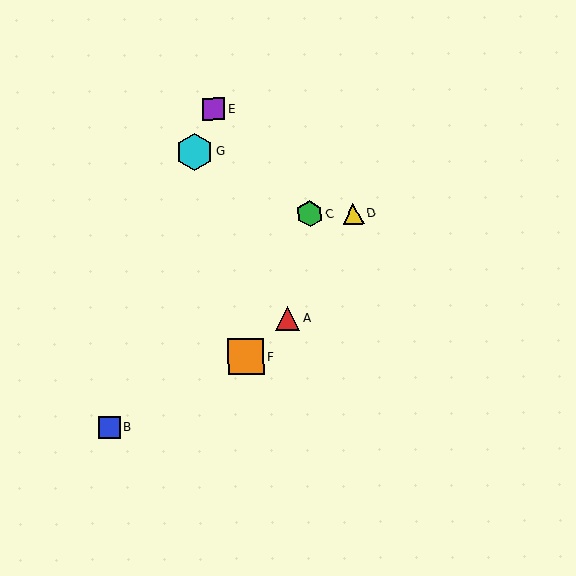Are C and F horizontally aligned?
No, C is at y≈214 and F is at y≈357.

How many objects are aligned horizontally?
2 objects (C, D) are aligned horizontally.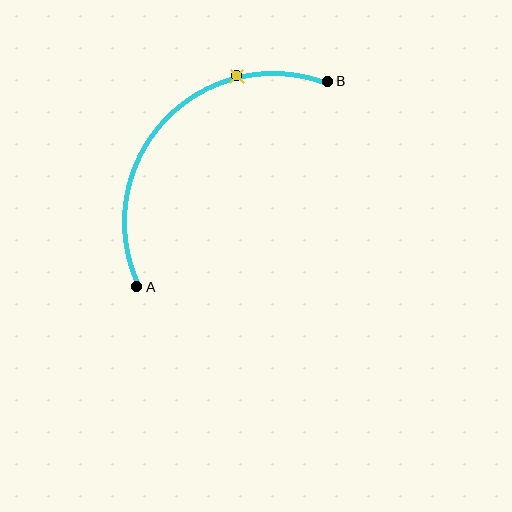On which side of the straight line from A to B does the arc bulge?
The arc bulges above and to the left of the straight line connecting A and B.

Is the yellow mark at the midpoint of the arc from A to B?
No. The yellow mark lies on the arc but is closer to endpoint B. The arc midpoint would be at the point on the curve equidistant along the arc from both A and B.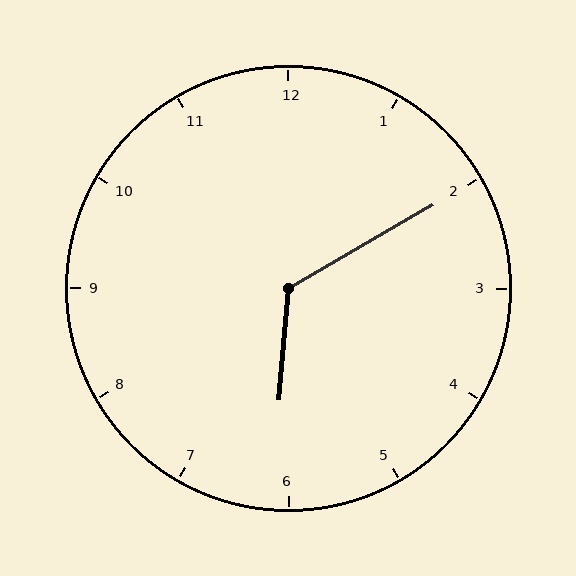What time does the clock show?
6:10.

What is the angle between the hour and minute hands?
Approximately 125 degrees.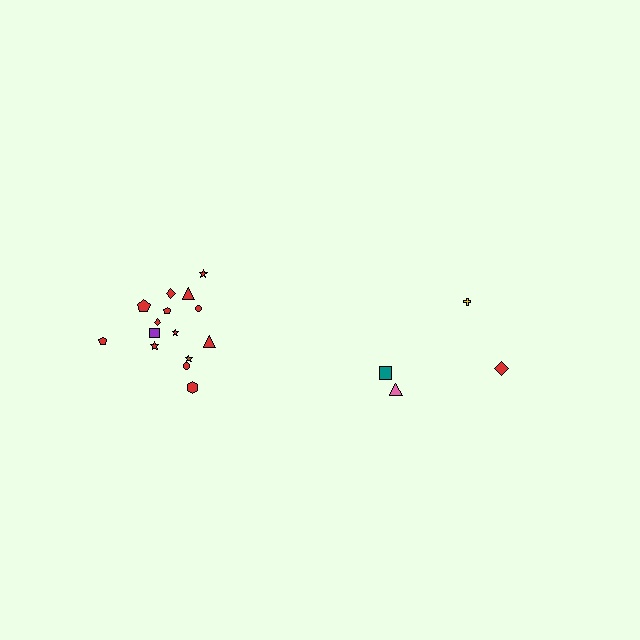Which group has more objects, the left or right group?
The left group.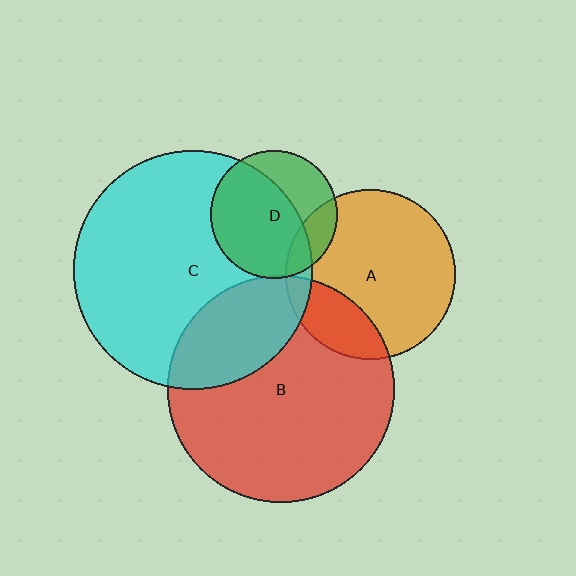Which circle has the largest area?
Circle C (cyan).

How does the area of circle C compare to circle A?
Approximately 2.0 times.